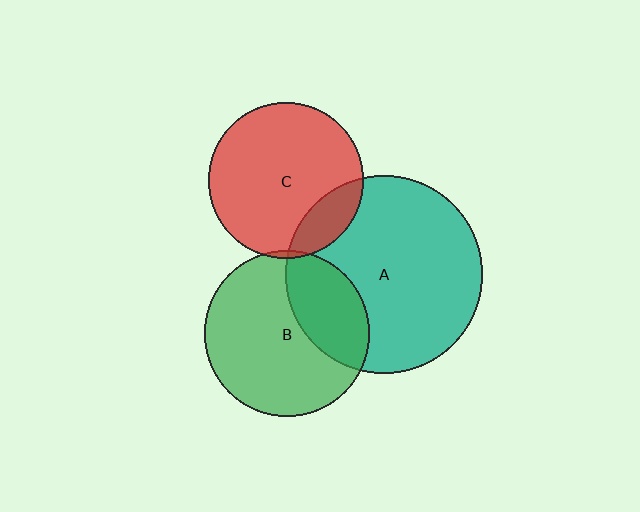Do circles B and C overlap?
Yes.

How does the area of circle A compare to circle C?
Approximately 1.6 times.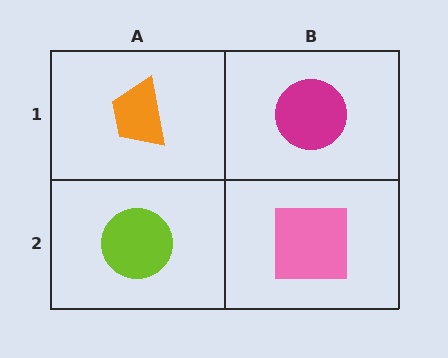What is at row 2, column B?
A pink square.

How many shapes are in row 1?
2 shapes.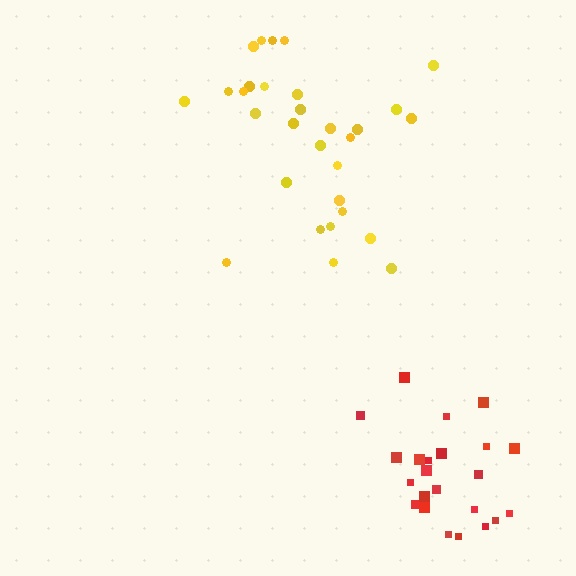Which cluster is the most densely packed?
Red.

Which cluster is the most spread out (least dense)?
Yellow.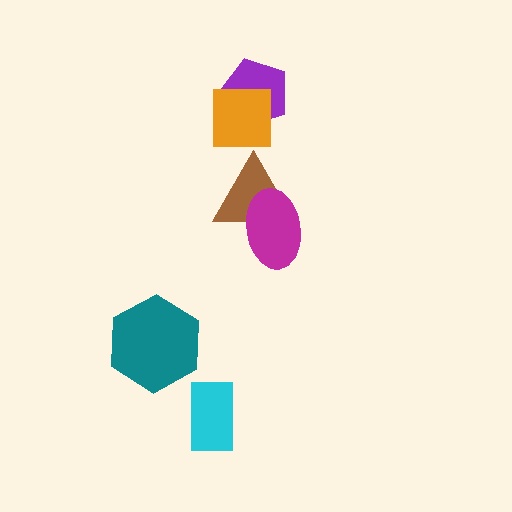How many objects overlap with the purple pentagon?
1 object overlaps with the purple pentagon.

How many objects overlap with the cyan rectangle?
0 objects overlap with the cyan rectangle.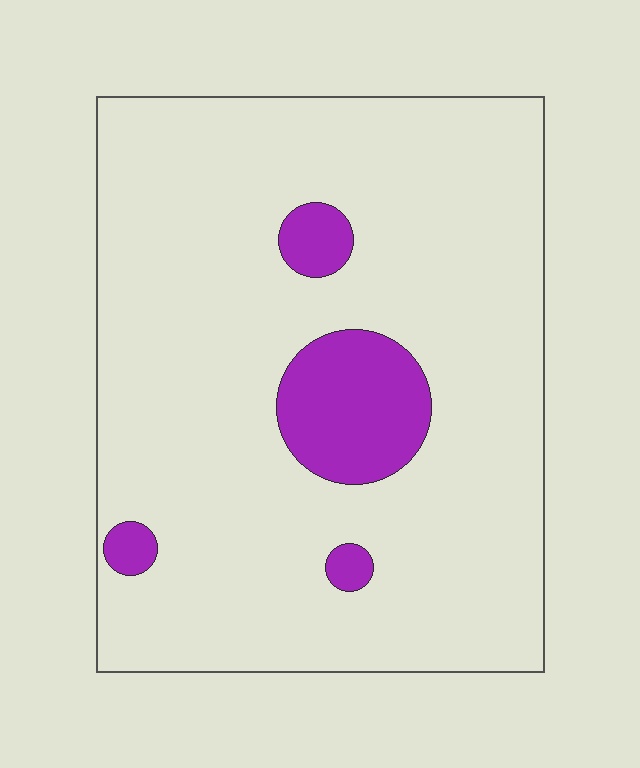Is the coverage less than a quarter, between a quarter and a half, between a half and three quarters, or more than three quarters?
Less than a quarter.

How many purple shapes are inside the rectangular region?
4.